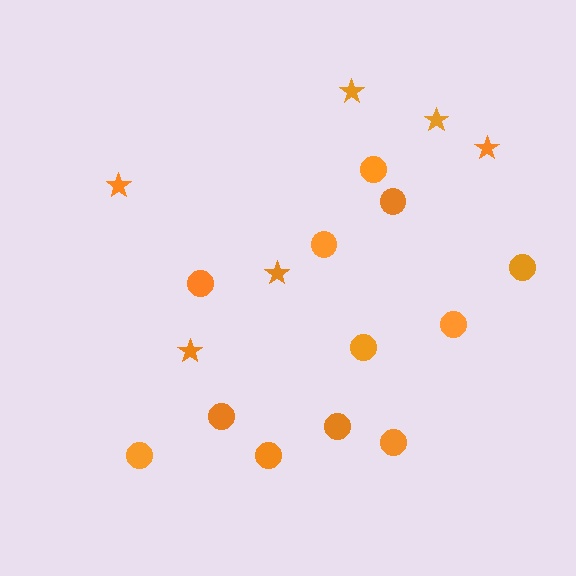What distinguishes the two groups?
There are 2 groups: one group of stars (6) and one group of circles (12).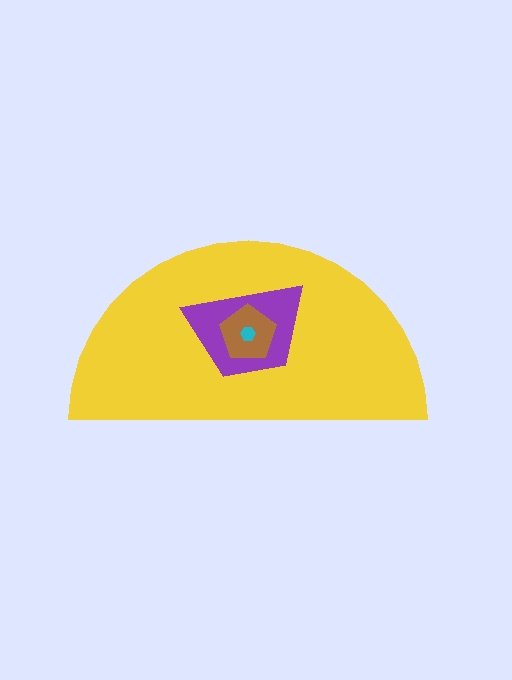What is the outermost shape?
The yellow semicircle.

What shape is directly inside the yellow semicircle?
The purple trapezoid.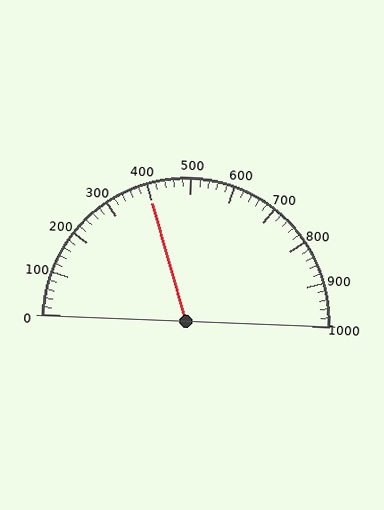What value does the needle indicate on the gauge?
The needle indicates approximately 400.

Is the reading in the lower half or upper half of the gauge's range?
The reading is in the lower half of the range (0 to 1000).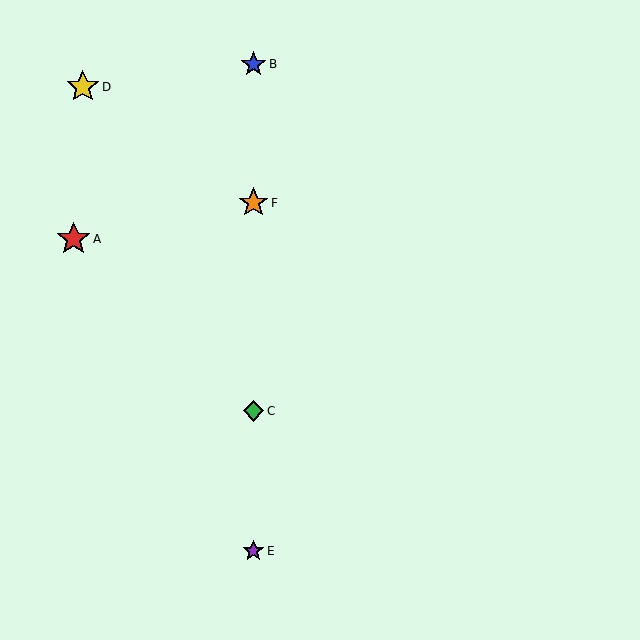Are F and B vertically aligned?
Yes, both are at x≈253.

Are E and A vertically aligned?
No, E is at x≈253 and A is at x≈74.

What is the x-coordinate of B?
Object B is at x≈253.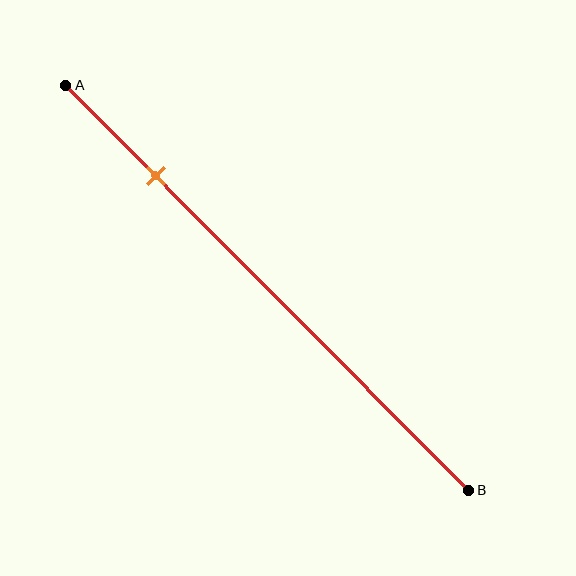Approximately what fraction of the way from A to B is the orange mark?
The orange mark is approximately 20% of the way from A to B.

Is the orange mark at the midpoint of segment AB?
No, the mark is at about 20% from A, not at the 50% midpoint.